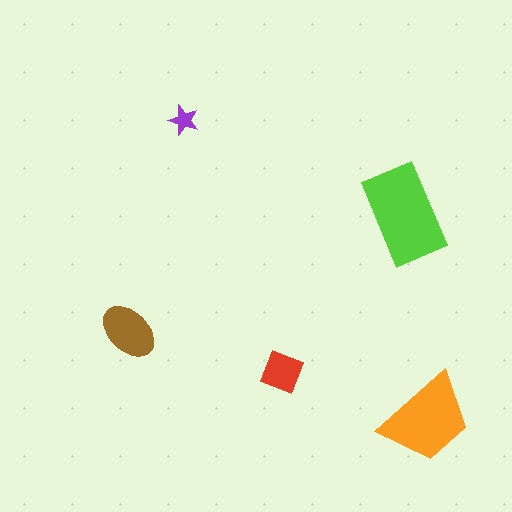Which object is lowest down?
The orange trapezoid is bottommost.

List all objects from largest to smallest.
The lime rectangle, the orange trapezoid, the brown ellipse, the red diamond, the purple star.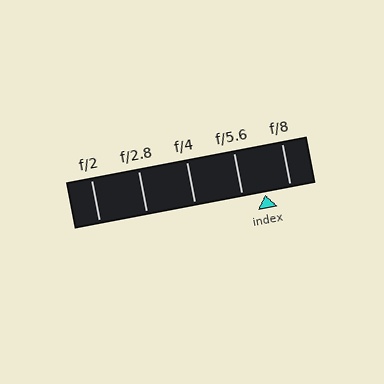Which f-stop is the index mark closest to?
The index mark is closest to f/5.6.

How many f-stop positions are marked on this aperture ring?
There are 5 f-stop positions marked.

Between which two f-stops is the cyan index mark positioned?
The index mark is between f/5.6 and f/8.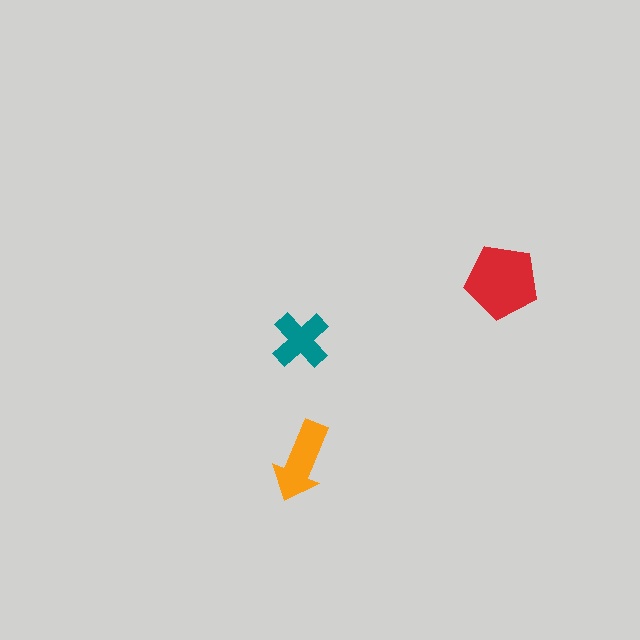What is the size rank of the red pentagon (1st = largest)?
1st.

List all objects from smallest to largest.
The teal cross, the orange arrow, the red pentagon.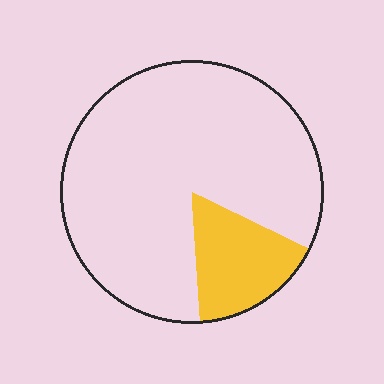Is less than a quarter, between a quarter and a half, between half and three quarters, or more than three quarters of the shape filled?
Less than a quarter.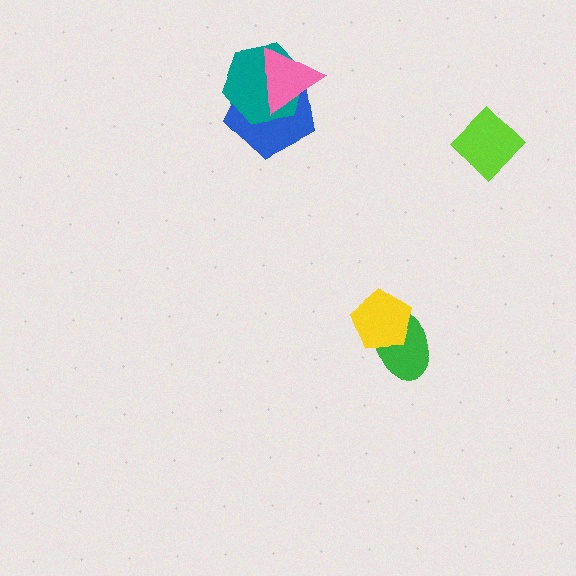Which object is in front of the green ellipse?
The yellow pentagon is in front of the green ellipse.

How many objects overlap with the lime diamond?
0 objects overlap with the lime diamond.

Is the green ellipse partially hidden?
Yes, it is partially covered by another shape.